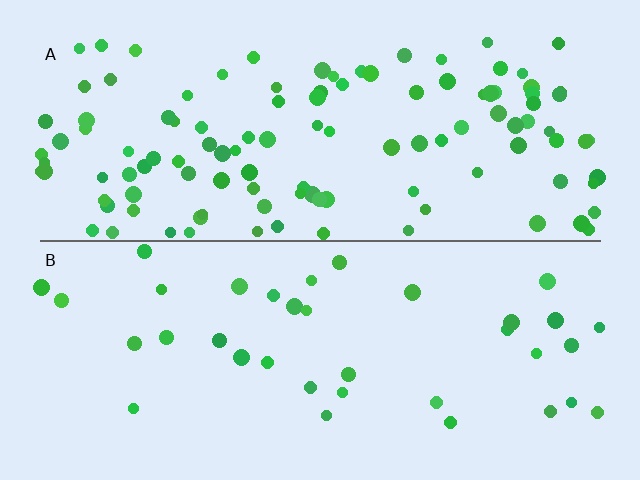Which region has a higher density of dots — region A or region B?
A (the top).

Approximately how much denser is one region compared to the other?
Approximately 3.1× — region A over region B.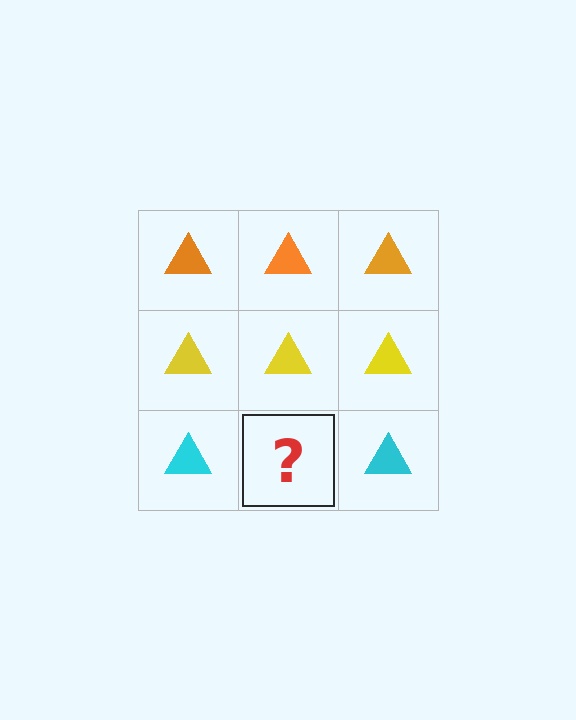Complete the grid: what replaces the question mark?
The question mark should be replaced with a cyan triangle.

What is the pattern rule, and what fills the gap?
The rule is that each row has a consistent color. The gap should be filled with a cyan triangle.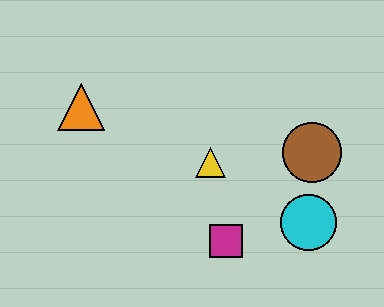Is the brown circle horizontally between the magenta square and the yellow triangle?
No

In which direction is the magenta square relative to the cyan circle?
The magenta square is to the left of the cyan circle.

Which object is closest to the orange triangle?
The yellow triangle is closest to the orange triangle.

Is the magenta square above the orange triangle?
No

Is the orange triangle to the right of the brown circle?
No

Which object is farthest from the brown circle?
The orange triangle is farthest from the brown circle.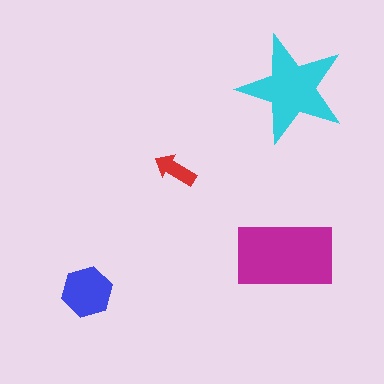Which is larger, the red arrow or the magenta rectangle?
The magenta rectangle.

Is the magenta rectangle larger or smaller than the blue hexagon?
Larger.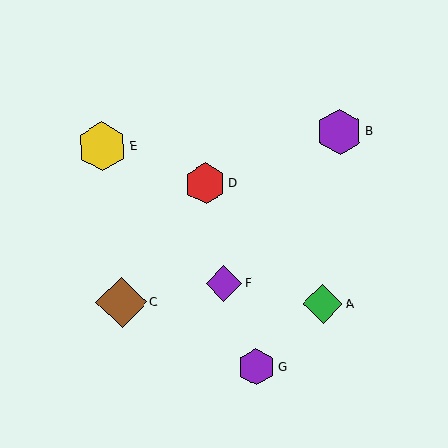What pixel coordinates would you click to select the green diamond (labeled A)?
Click at (323, 304) to select the green diamond A.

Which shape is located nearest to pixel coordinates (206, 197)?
The red hexagon (labeled D) at (205, 184) is nearest to that location.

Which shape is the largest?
The brown diamond (labeled C) is the largest.